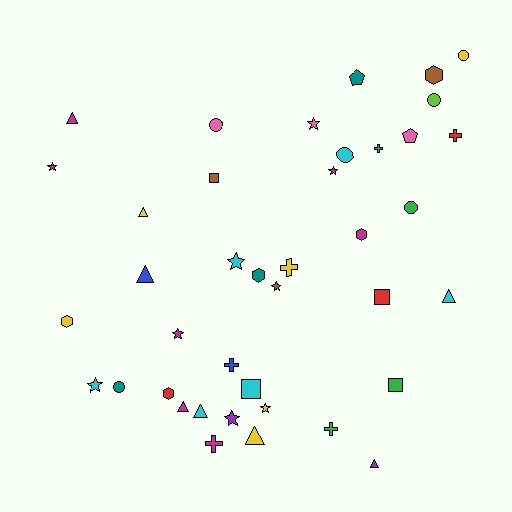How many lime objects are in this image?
There is 1 lime object.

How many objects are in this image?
There are 40 objects.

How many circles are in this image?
There are 6 circles.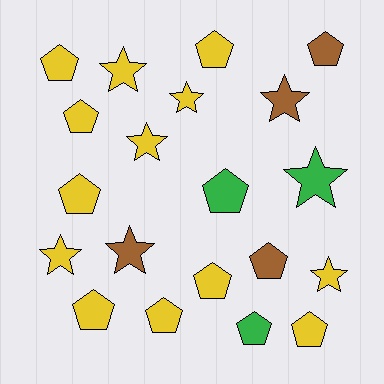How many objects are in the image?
There are 20 objects.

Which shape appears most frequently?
Pentagon, with 12 objects.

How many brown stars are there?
There are 2 brown stars.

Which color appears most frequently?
Yellow, with 13 objects.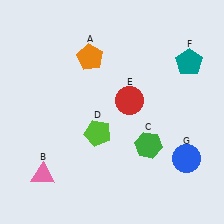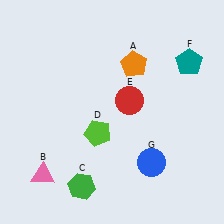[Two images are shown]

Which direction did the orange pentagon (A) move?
The orange pentagon (A) moved right.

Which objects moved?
The objects that moved are: the orange pentagon (A), the green hexagon (C), the blue circle (G).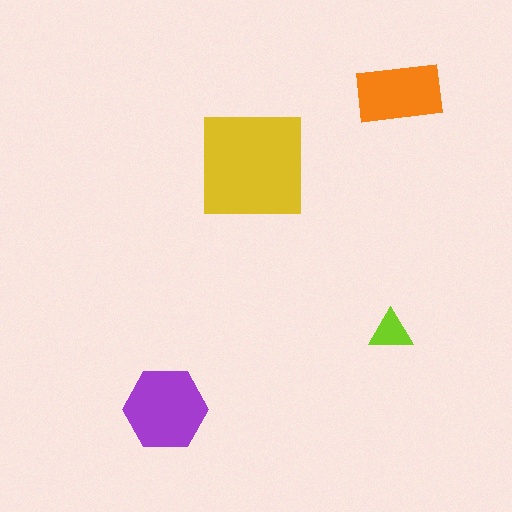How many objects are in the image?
There are 4 objects in the image.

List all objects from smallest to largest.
The lime triangle, the orange rectangle, the purple hexagon, the yellow square.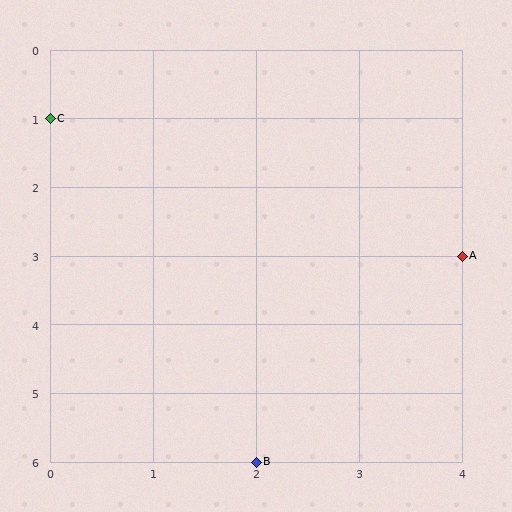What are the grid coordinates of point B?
Point B is at grid coordinates (2, 6).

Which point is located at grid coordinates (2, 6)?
Point B is at (2, 6).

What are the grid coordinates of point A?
Point A is at grid coordinates (4, 3).